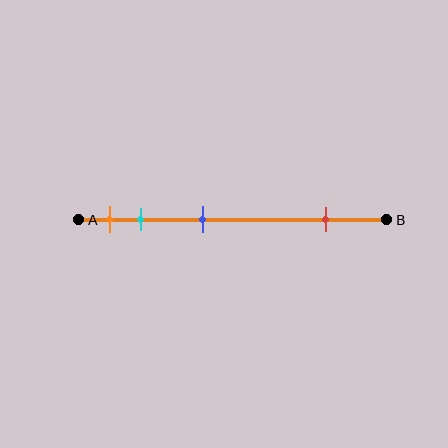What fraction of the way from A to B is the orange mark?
The orange mark is approximately 10% (0.1) of the way from A to B.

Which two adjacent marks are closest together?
The orange and cyan marks are the closest adjacent pair.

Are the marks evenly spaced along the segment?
No, the marks are not evenly spaced.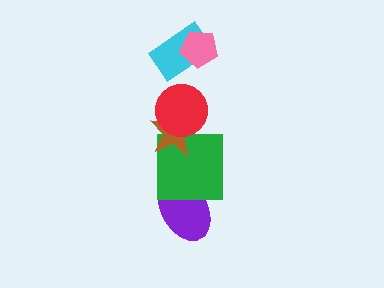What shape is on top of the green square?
The brown star is on top of the green square.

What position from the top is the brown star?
The brown star is 4th from the top.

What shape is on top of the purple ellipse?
The green square is on top of the purple ellipse.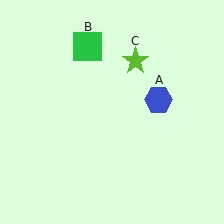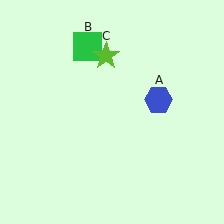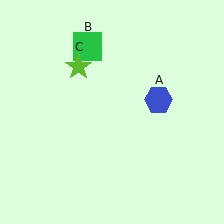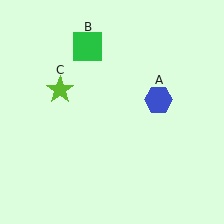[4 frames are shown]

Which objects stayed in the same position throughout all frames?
Blue hexagon (object A) and green square (object B) remained stationary.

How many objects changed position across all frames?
1 object changed position: lime star (object C).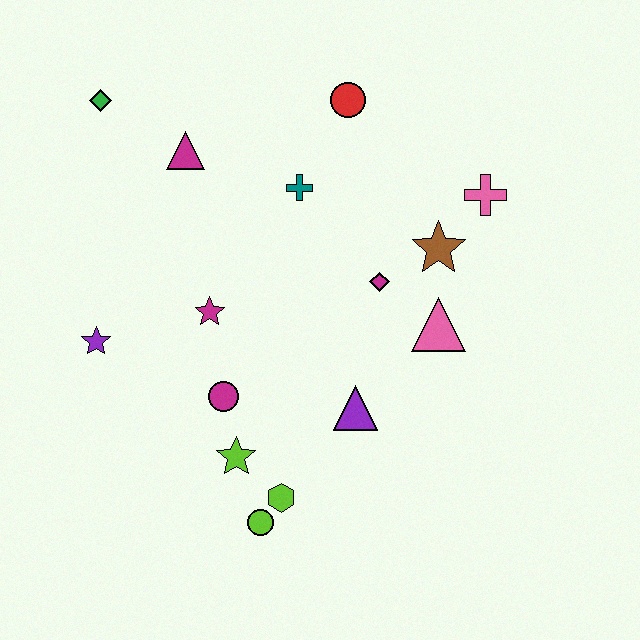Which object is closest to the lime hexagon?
The lime circle is closest to the lime hexagon.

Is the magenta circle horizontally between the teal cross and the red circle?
No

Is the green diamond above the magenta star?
Yes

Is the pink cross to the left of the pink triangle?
No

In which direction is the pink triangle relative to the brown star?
The pink triangle is below the brown star.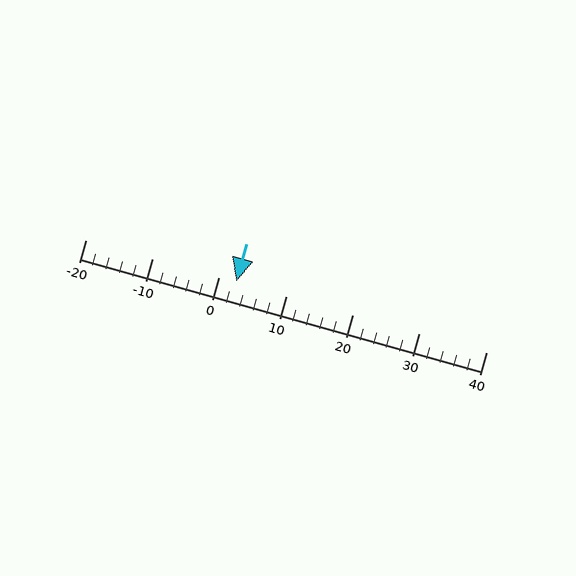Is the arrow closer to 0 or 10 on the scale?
The arrow is closer to 0.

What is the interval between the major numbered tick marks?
The major tick marks are spaced 10 units apart.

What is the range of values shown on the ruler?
The ruler shows values from -20 to 40.